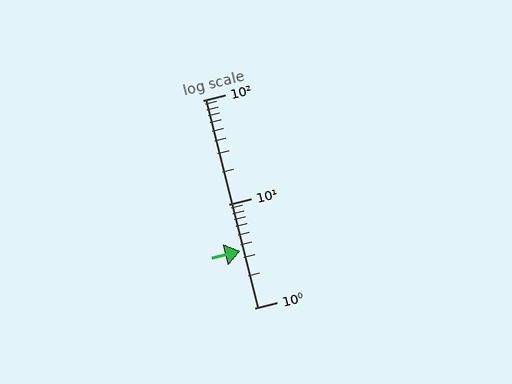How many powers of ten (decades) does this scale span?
The scale spans 2 decades, from 1 to 100.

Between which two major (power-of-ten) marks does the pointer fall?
The pointer is between 1 and 10.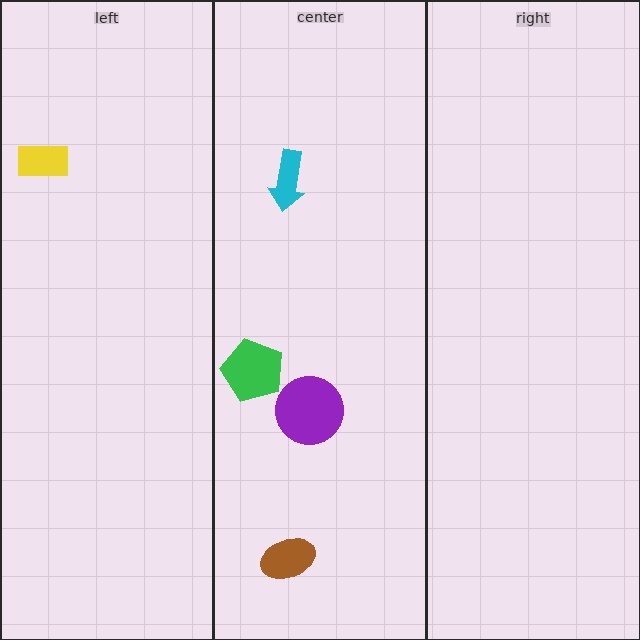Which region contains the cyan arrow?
The center region.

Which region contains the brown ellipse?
The center region.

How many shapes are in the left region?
1.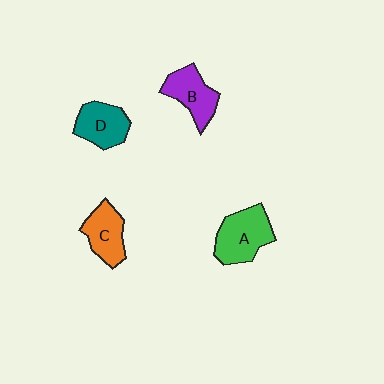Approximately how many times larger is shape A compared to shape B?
Approximately 1.2 times.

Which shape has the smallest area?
Shape C (orange).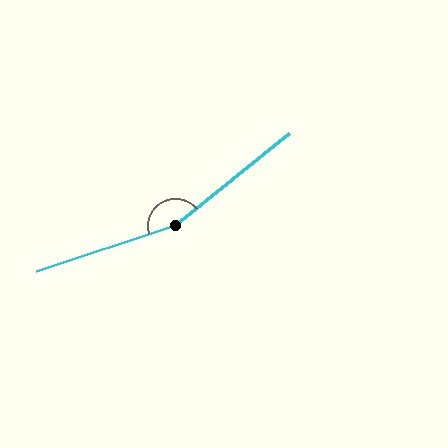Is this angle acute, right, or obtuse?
It is obtuse.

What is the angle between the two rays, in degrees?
Approximately 159 degrees.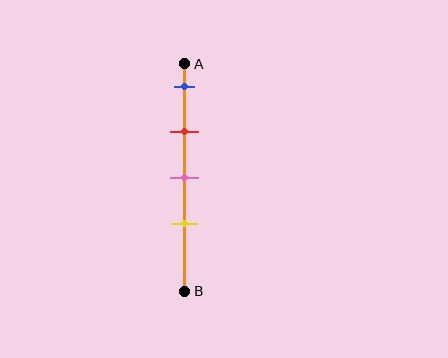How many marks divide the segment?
There are 4 marks dividing the segment.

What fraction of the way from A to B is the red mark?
The red mark is approximately 30% (0.3) of the way from A to B.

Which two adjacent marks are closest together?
The pink and yellow marks are the closest adjacent pair.